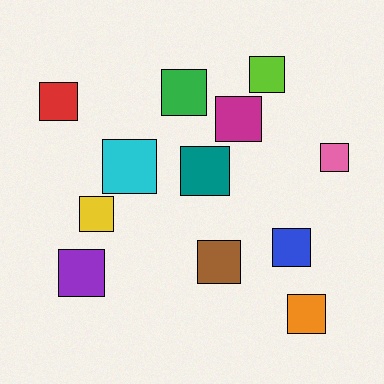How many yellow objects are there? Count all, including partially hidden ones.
There is 1 yellow object.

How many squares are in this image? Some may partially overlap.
There are 12 squares.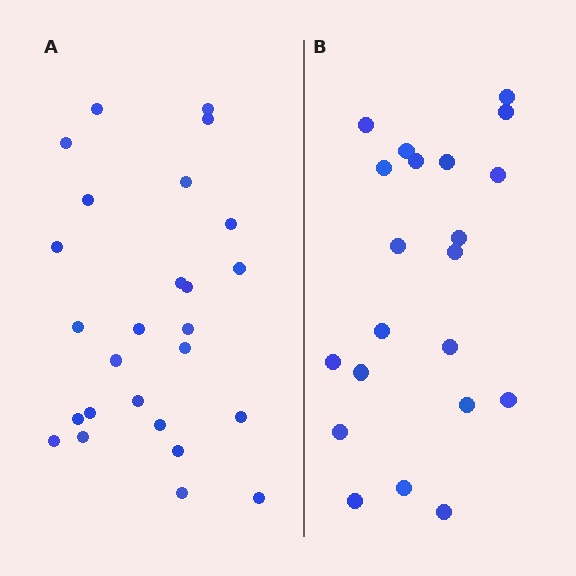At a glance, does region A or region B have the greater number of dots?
Region A (the left region) has more dots.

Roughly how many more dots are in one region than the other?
Region A has about 5 more dots than region B.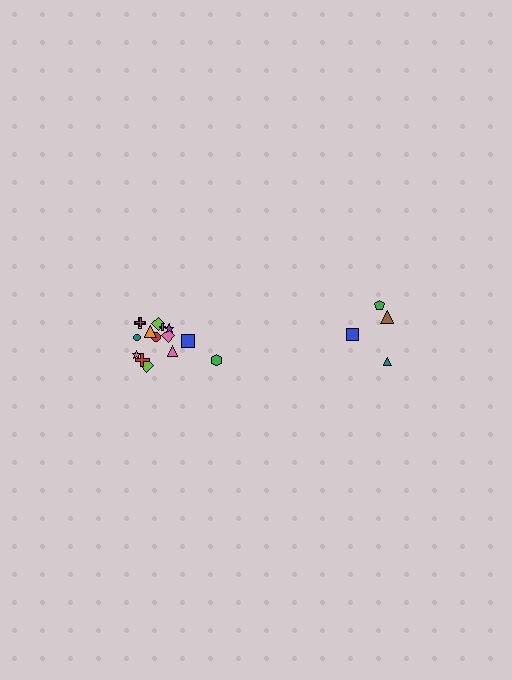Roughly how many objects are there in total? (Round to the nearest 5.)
Roughly 20 objects in total.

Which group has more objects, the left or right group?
The left group.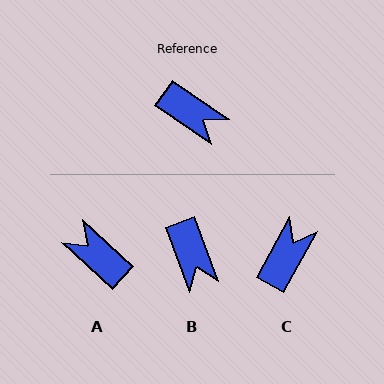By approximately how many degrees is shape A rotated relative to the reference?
Approximately 171 degrees counter-clockwise.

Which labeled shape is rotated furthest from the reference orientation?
A, about 171 degrees away.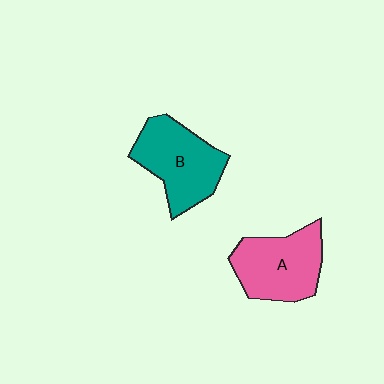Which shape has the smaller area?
Shape A (pink).